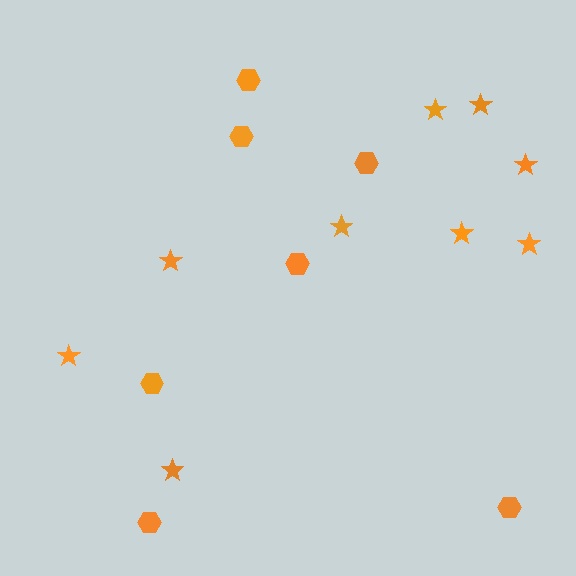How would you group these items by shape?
There are 2 groups: one group of hexagons (7) and one group of stars (9).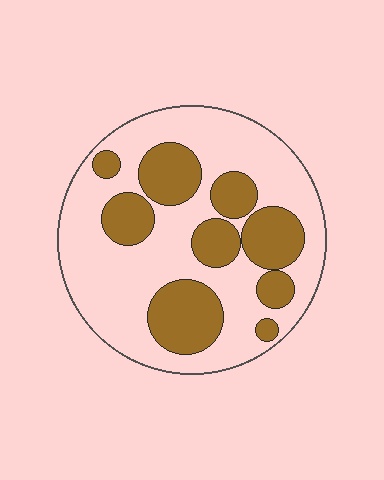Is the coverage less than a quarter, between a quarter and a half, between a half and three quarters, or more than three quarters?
Between a quarter and a half.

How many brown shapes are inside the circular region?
9.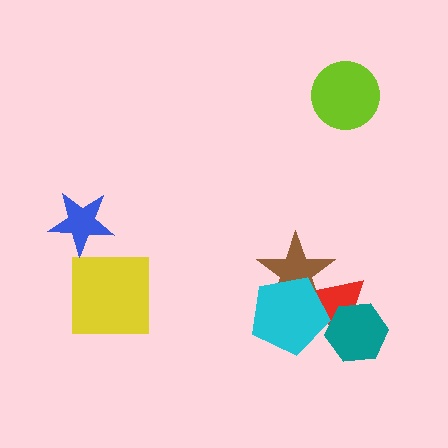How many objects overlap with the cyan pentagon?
2 objects overlap with the cyan pentagon.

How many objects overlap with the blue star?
0 objects overlap with the blue star.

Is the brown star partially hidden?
Yes, it is partially covered by another shape.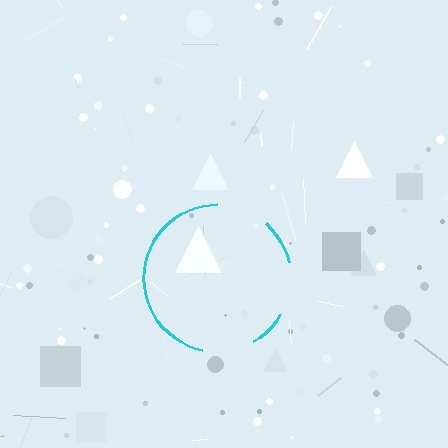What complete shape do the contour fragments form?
The contour fragments form a circle.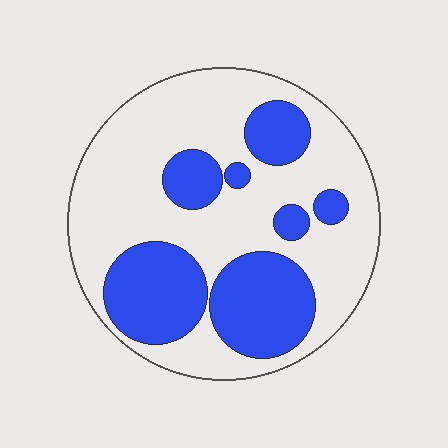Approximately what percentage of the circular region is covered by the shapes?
Approximately 35%.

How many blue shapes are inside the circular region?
7.